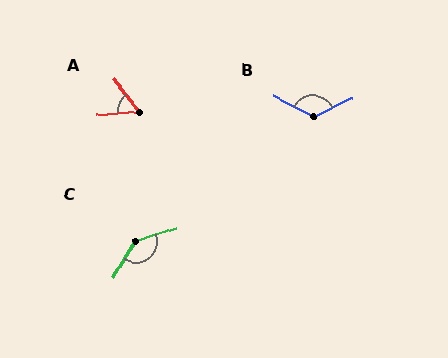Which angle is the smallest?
A, at approximately 57 degrees.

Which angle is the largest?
C, at approximately 139 degrees.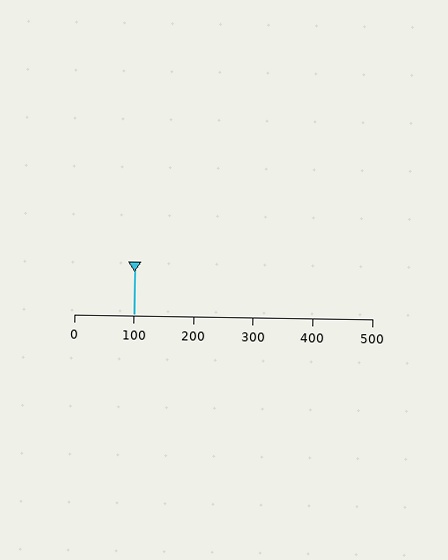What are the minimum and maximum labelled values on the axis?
The axis runs from 0 to 500.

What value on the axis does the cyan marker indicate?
The marker indicates approximately 100.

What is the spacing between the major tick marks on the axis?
The major ticks are spaced 100 apart.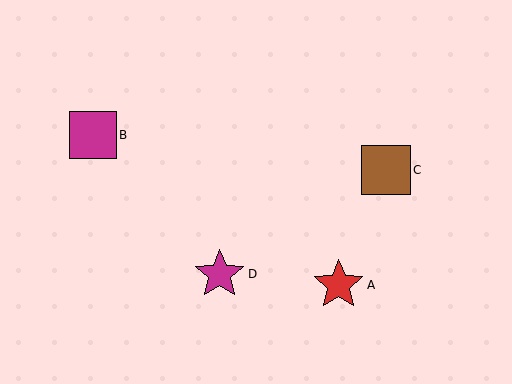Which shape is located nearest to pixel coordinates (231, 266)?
The magenta star (labeled D) at (220, 274) is nearest to that location.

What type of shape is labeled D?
Shape D is a magenta star.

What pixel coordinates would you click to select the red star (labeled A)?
Click at (339, 285) to select the red star A.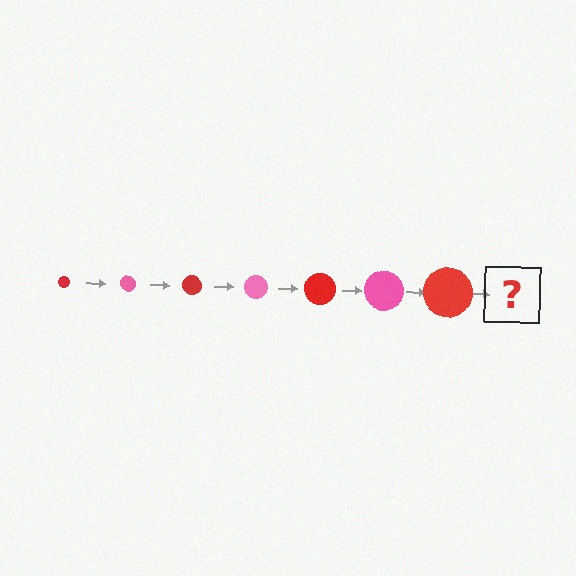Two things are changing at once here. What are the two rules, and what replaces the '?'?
The two rules are that the circle grows larger each step and the color cycles through red and pink. The '?' should be a pink circle, larger than the previous one.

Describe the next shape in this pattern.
It should be a pink circle, larger than the previous one.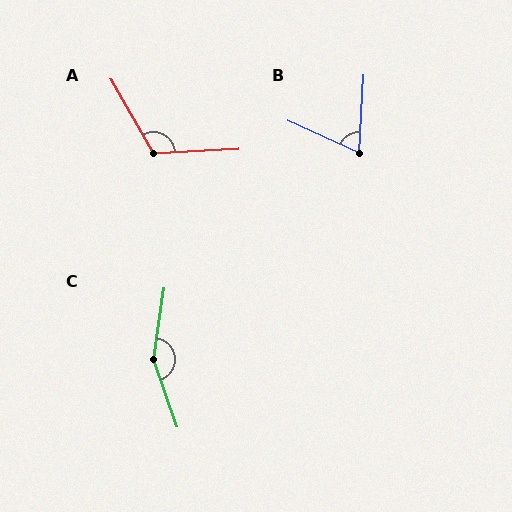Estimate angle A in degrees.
Approximately 117 degrees.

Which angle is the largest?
C, at approximately 152 degrees.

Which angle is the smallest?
B, at approximately 68 degrees.